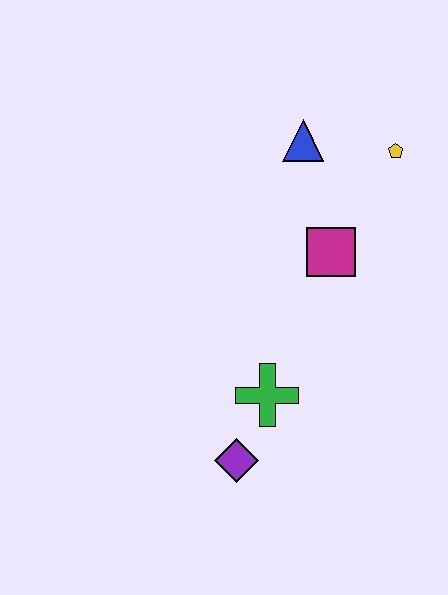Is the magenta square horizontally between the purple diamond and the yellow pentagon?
Yes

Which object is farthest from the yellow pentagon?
The purple diamond is farthest from the yellow pentagon.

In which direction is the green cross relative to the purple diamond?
The green cross is above the purple diamond.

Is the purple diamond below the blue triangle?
Yes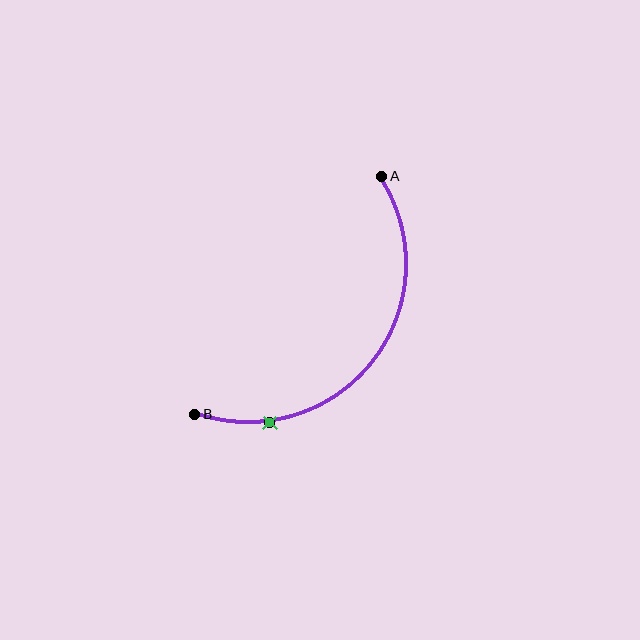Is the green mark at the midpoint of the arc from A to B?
No. The green mark lies on the arc but is closer to endpoint B. The arc midpoint would be at the point on the curve equidistant along the arc from both A and B.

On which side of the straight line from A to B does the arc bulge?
The arc bulges below and to the right of the straight line connecting A and B.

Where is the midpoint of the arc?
The arc midpoint is the point on the curve farthest from the straight line joining A and B. It sits below and to the right of that line.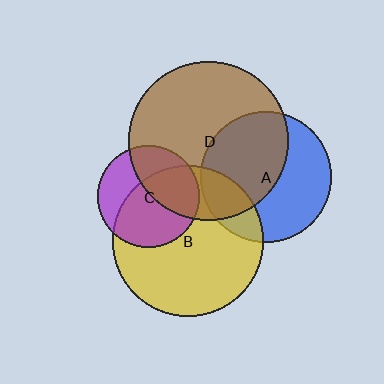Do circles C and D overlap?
Yes.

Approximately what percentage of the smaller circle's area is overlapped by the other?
Approximately 40%.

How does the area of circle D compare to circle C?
Approximately 2.4 times.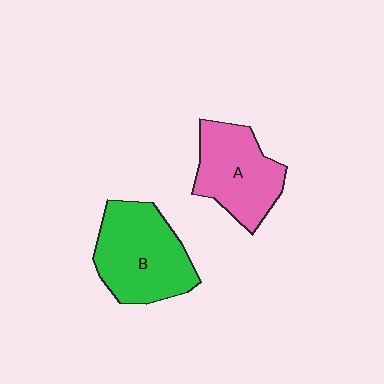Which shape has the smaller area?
Shape A (pink).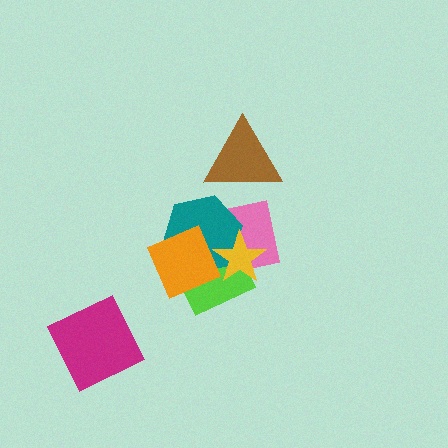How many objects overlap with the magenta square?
0 objects overlap with the magenta square.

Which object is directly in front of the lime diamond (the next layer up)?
The teal hexagon is directly in front of the lime diamond.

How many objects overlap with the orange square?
2 objects overlap with the orange square.